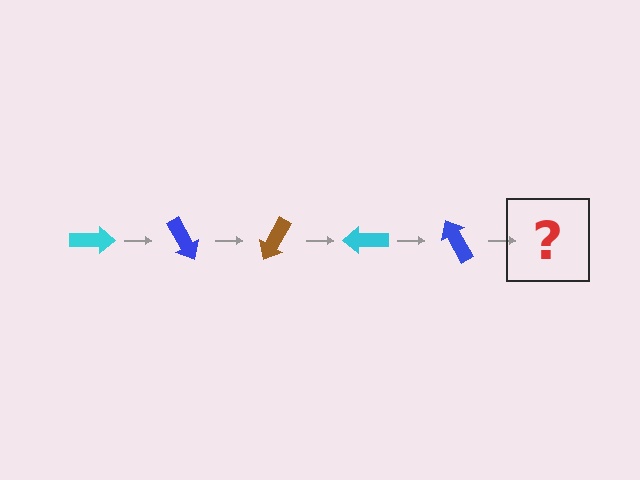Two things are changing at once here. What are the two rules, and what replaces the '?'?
The two rules are that it rotates 60 degrees each step and the color cycles through cyan, blue, and brown. The '?' should be a brown arrow, rotated 300 degrees from the start.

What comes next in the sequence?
The next element should be a brown arrow, rotated 300 degrees from the start.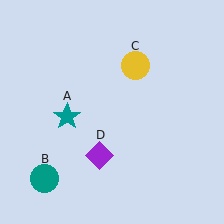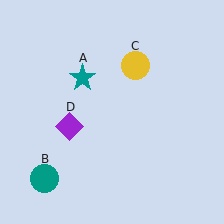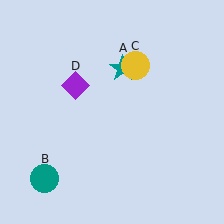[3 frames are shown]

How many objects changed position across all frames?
2 objects changed position: teal star (object A), purple diamond (object D).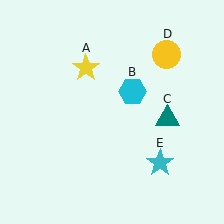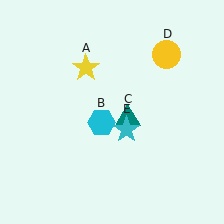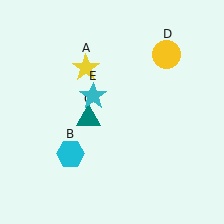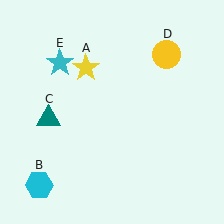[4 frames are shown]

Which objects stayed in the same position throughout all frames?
Yellow star (object A) and yellow circle (object D) remained stationary.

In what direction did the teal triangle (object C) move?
The teal triangle (object C) moved left.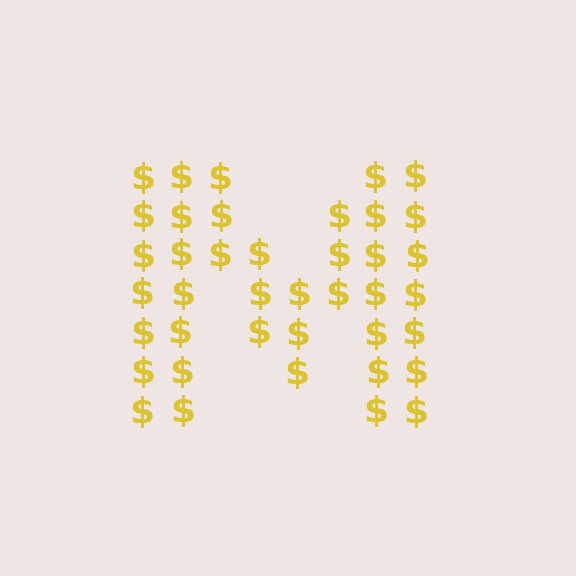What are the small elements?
The small elements are dollar signs.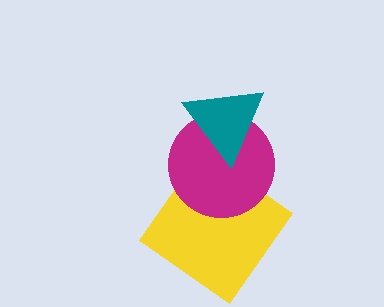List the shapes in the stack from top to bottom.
From top to bottom: the teal triangle, the magenta circle, the yellow diamond.